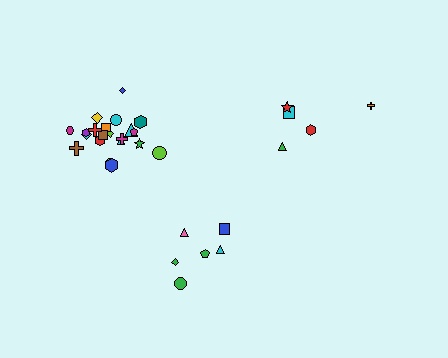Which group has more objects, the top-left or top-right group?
The top-left group.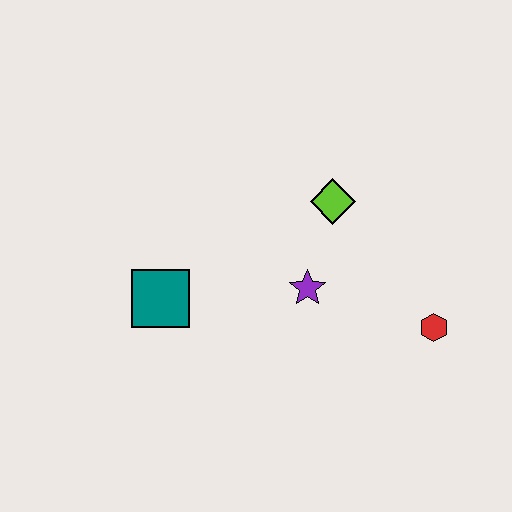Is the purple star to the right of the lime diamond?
No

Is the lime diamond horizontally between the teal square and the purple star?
No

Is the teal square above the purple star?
No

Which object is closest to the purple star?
The lime diamond is closest to the purple star.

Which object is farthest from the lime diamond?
The teal square is farthest from the lime diamond.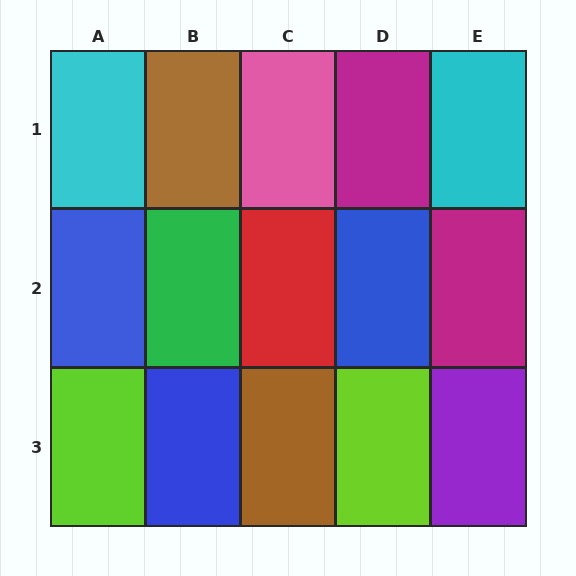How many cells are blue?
3 cells are blue.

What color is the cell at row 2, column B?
Green.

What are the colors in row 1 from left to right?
Cyan, brown, pink, magenta, cyan.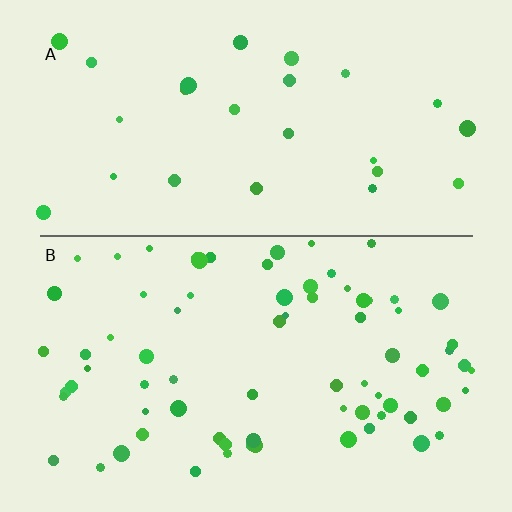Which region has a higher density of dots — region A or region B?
B (the bottom).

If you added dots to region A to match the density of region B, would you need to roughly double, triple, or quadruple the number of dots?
Approximately triple.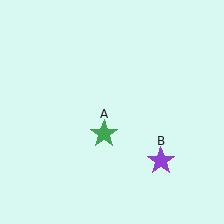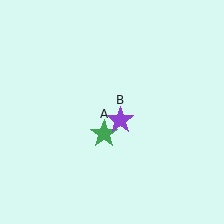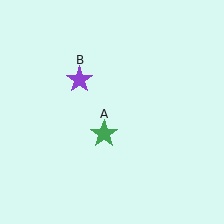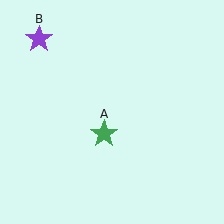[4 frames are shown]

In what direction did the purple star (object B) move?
The purple star (object B) moved up and to the left.